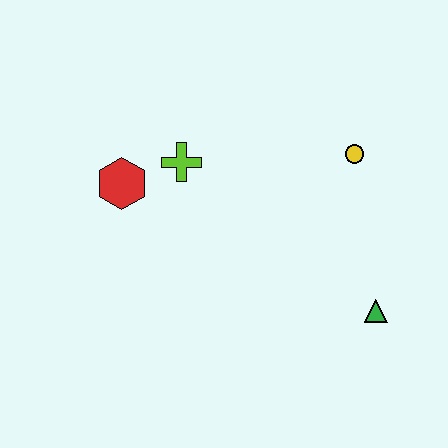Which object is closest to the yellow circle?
The green triangle is closest to the yellow circle.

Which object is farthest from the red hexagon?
The green triangle is farthest from the red hexagon.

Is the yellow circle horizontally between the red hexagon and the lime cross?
No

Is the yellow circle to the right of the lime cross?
Yes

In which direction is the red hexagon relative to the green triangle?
The red hexagon is to the left of the green triangle.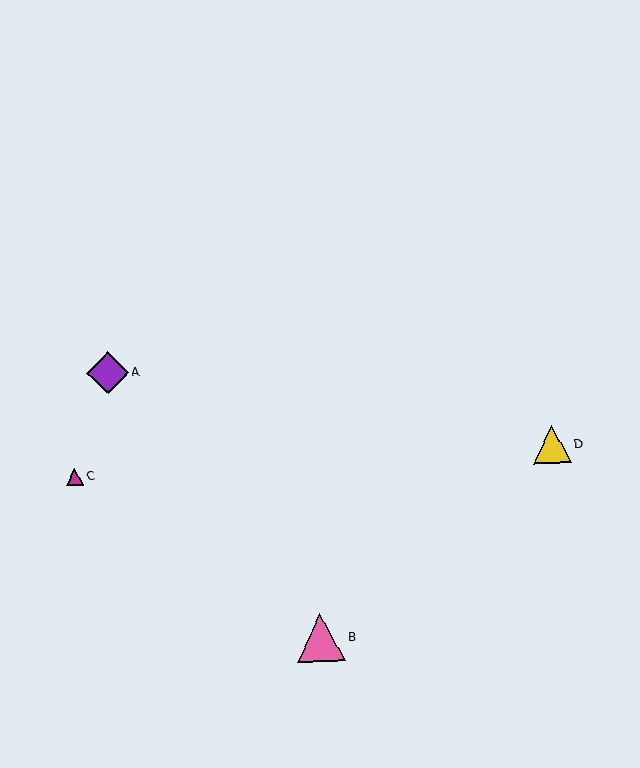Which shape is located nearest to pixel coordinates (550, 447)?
The yellow triangle (labeled D) at (552, 444) is nearest to that location.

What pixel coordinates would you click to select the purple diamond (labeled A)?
Click at (108, 373) to select the purple diamond A.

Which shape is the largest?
The pink triangle (labeled B) is the largest.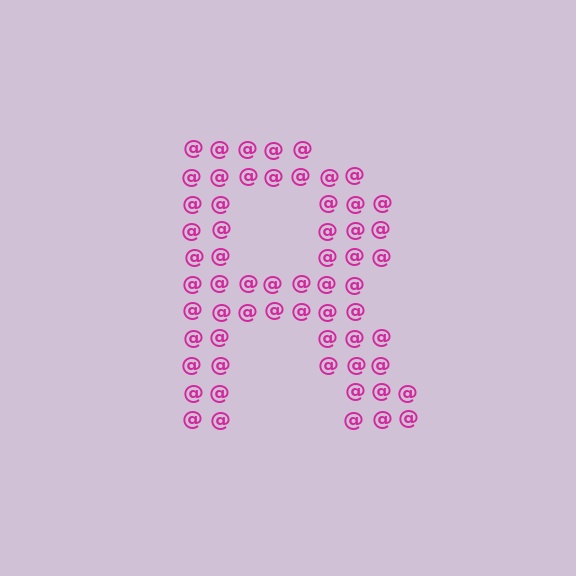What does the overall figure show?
The overall figure shows the letter R.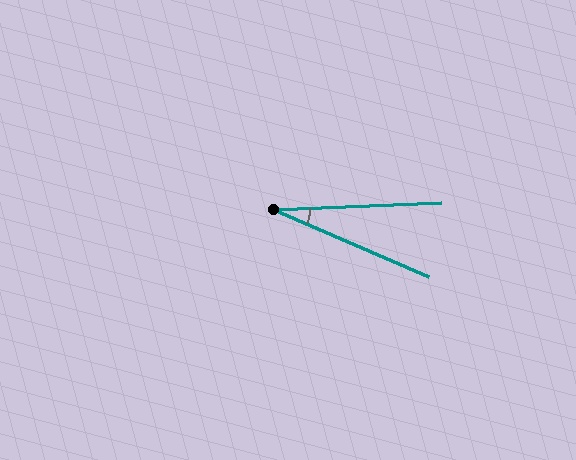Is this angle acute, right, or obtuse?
It is acute.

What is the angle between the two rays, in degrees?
Approximately 26 degrees.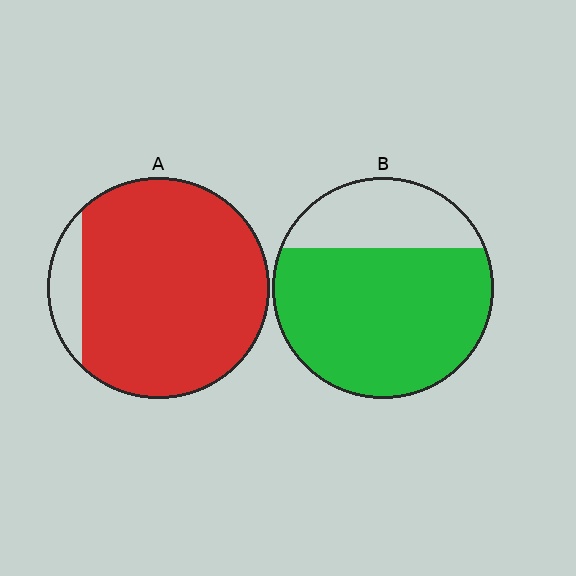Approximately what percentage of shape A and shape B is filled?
A is approximately 90% and B is approximately 70%.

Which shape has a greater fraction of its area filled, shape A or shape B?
Shape A.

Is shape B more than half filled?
Yes.